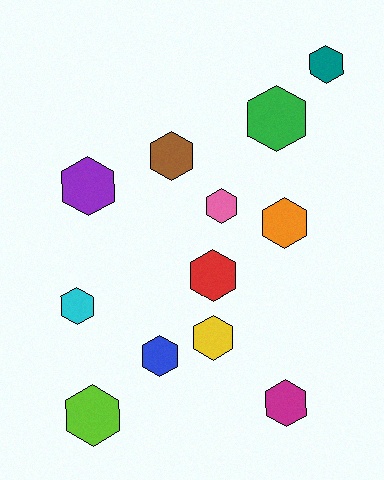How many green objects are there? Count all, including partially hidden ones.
There is 1 green object.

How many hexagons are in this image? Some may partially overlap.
There are 12 hexagons.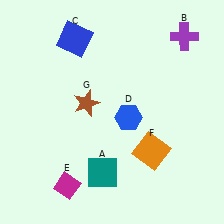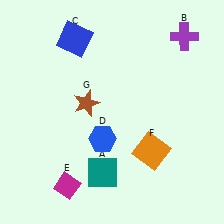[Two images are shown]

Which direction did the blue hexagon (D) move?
The blue hexagon (D) moved left.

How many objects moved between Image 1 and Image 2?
1 object moved between the two images.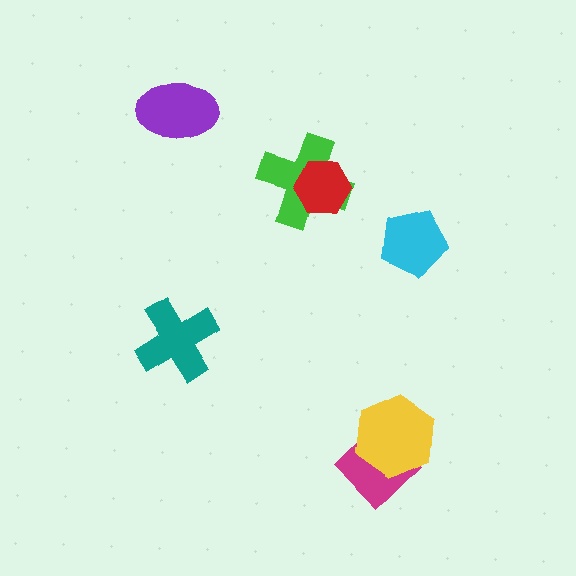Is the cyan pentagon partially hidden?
No, no other shape covers it.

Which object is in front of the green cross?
The red hexagon is in front of the green cross.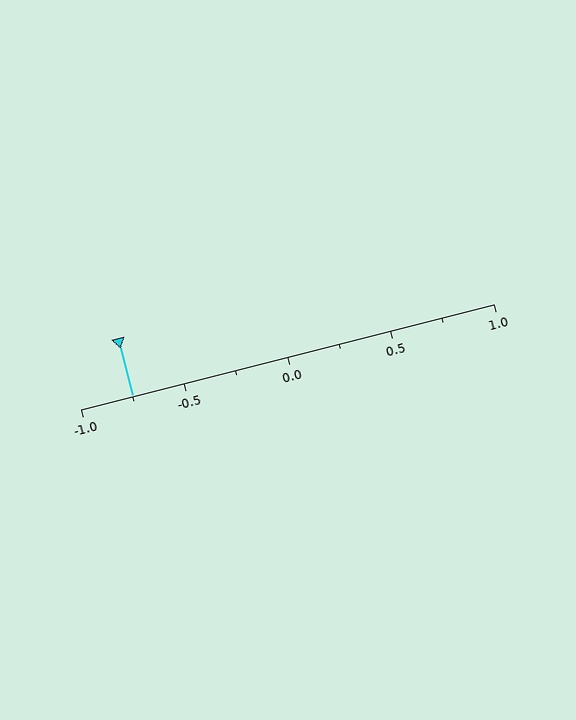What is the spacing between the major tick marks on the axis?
The major ticks are spaced 0.5 apart.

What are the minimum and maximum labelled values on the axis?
The axis runs from -1.0 to 1.0.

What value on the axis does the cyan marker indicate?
The marker indicates approximately -0.75.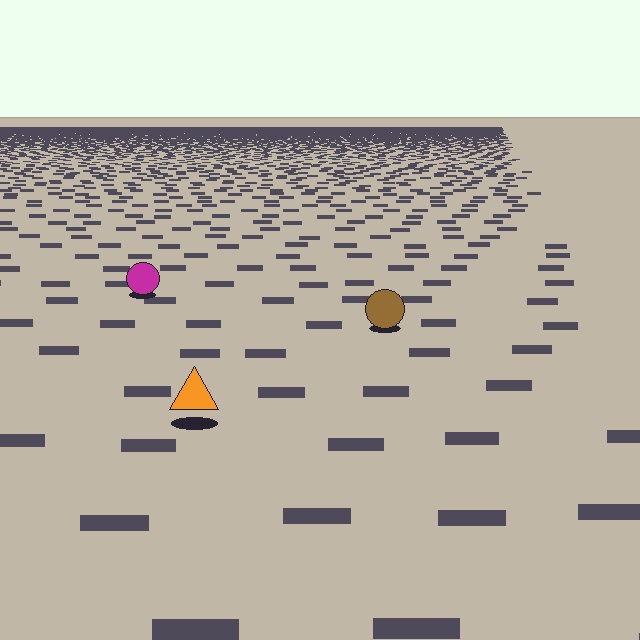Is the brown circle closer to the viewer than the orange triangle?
No. The orange triangle is closer — you can tell from the texture gradient: the ground texture is coarser near it.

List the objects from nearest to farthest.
From nearest to farthest: the orange triangle, the brown circle, the magenta circle.